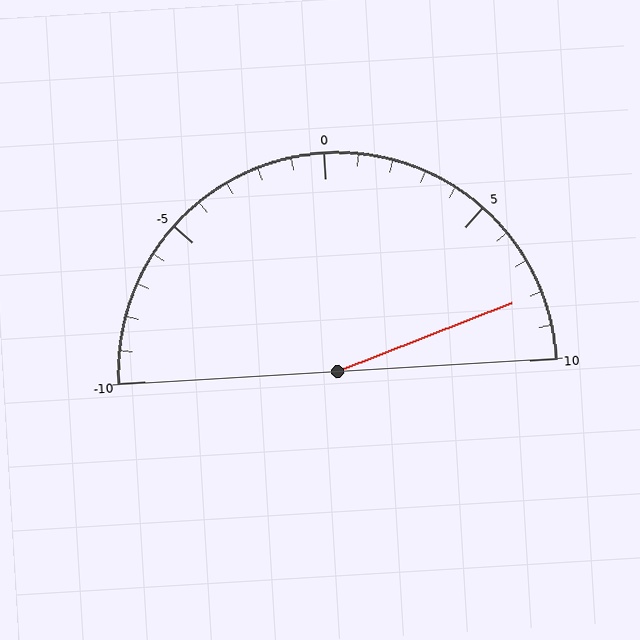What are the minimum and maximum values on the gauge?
The gauge ranges from -10 to 10.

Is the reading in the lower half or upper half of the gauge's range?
The reading is in the upper half of the range (-10 to 10).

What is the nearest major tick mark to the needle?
The nearest major tick mark is 10.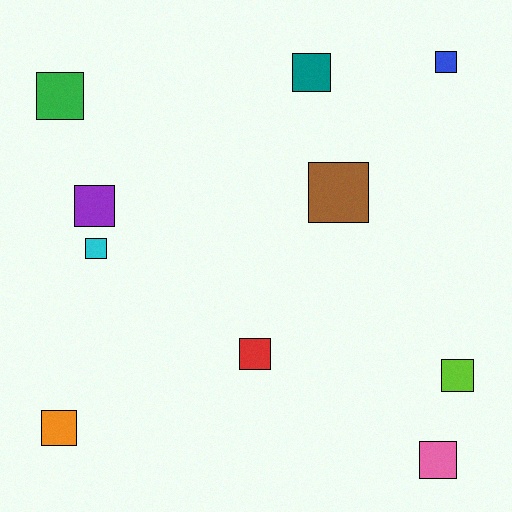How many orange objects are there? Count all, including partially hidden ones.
There is 1 orange object.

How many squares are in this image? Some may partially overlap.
There are 10 squares.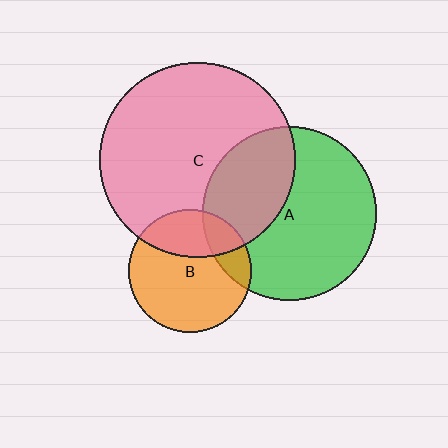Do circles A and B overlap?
Yes.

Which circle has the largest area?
Circle C (pink).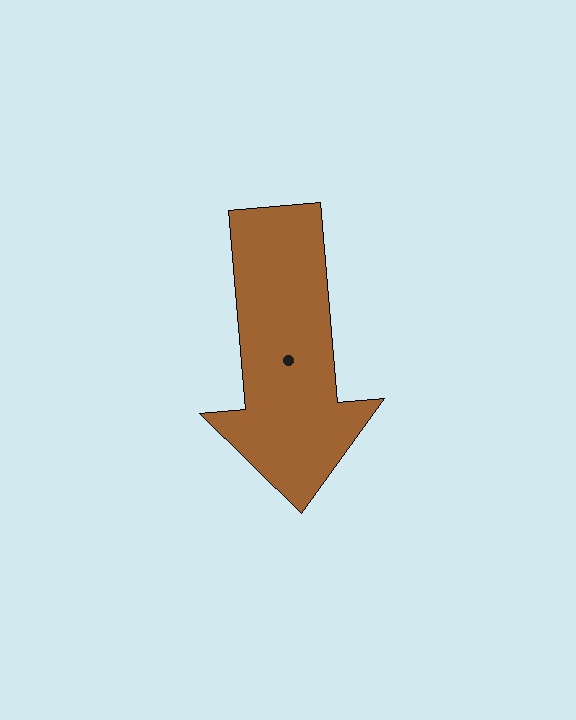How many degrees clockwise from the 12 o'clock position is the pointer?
Approximately 175 degrees.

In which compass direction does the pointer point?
South.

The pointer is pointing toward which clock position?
Roughly 6 o'clock.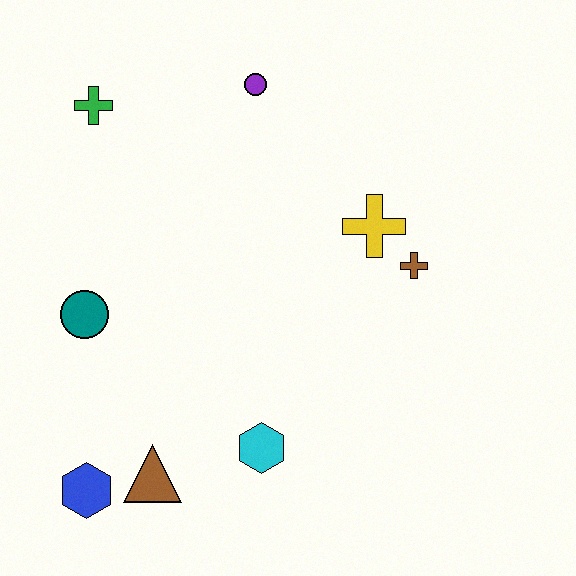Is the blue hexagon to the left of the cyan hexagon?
Yes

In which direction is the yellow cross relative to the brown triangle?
The yellow cross is above the brown triangle.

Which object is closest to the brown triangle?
The blue hexagon is closest to the brown triangle.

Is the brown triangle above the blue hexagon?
Yes